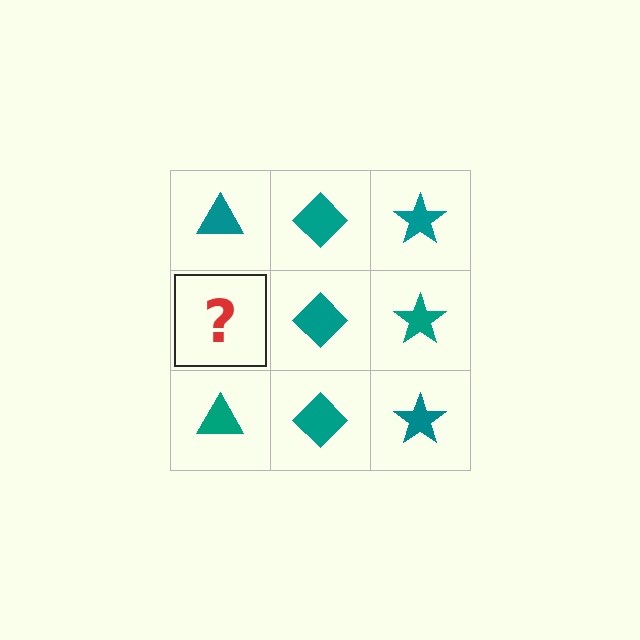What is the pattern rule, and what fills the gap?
The rule is that each column has a consistent shape. The gap should be filled with a teal triangle.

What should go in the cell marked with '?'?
The missing cell should contain a teal triangle.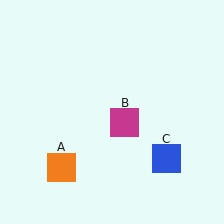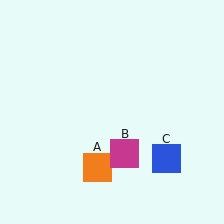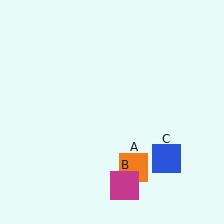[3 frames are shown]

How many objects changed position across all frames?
2 objects changed position: orange square (object A), magenta square (object B).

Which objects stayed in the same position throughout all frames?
Blue square (object C) remained stationary.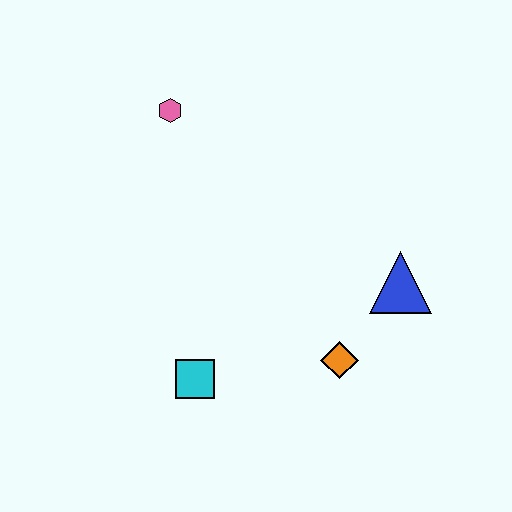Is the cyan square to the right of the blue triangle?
No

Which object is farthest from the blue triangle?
The pink hexagon is farthest from the blue triangle.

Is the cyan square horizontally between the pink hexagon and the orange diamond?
Yes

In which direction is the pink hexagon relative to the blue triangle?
The pink hexagon is to the left of the blue triangle.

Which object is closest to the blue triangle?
The orange diamond is closest to the blue triangle.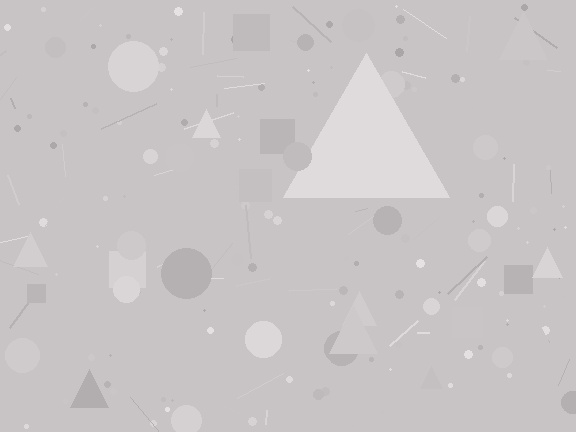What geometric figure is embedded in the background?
A triangle is embedded in the background.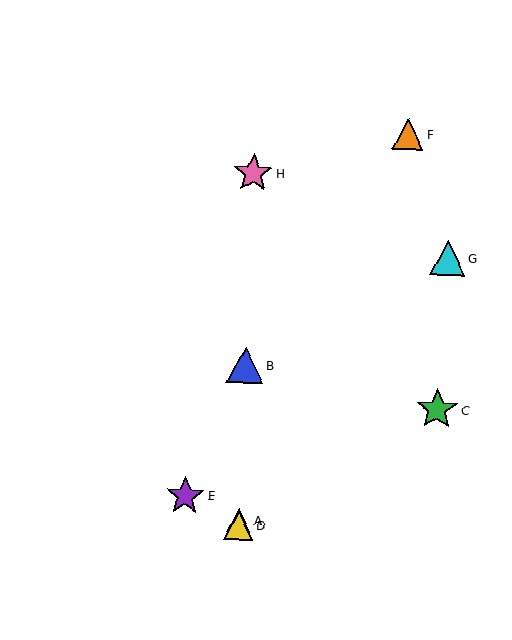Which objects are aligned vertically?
Objects A, B, D, H are aligned vertically.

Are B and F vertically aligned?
No, B is at x≈245 and F is at x≈408.